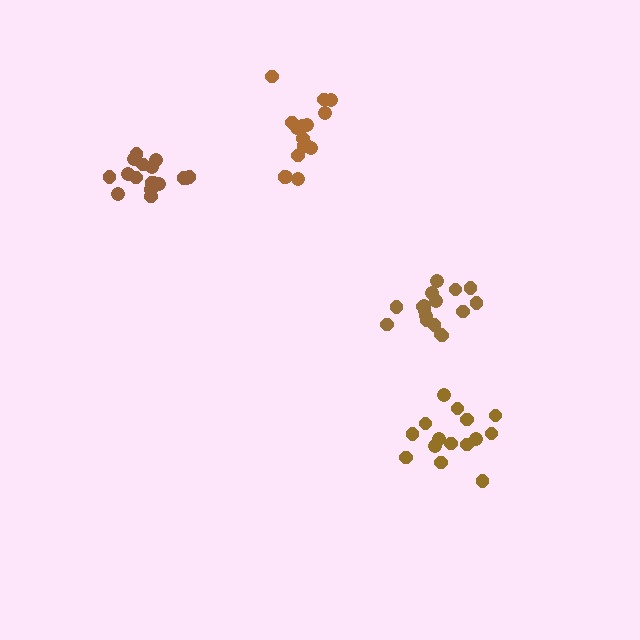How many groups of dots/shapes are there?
There are 4 groups.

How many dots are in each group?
Group 1: 17 dots, Group 2: 15 dots, Group 3: 17 dots, Group 4: 16 dots (65 total).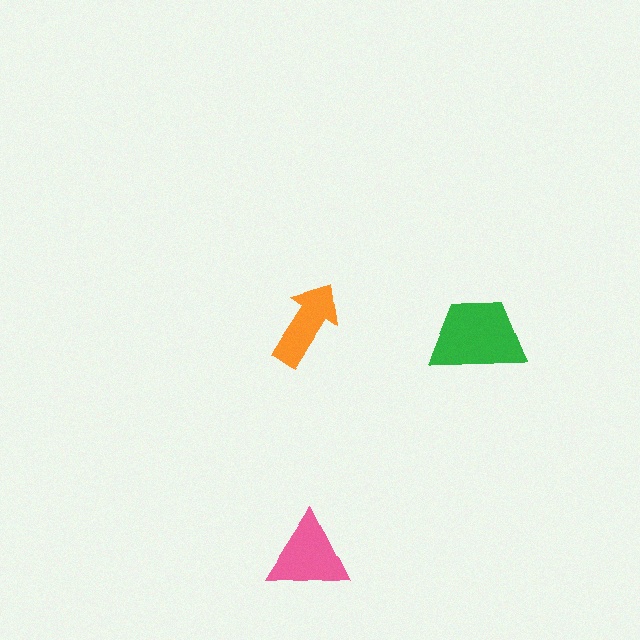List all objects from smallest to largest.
The orange arrow, the pink triangle, the green trapezoid.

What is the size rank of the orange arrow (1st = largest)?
3rd.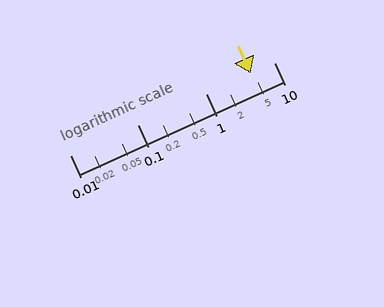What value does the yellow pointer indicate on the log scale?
The pointer indicates approximately 4.5.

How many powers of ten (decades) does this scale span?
The scale spans 3 decades, from 0.01 to 10.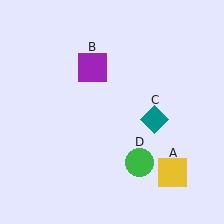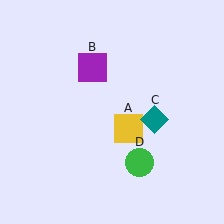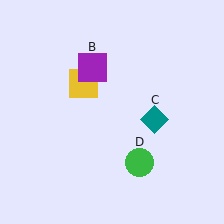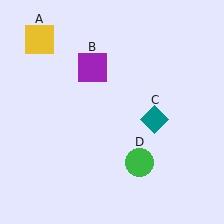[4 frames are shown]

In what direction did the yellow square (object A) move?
The yellow square (object A) moved up and to the left.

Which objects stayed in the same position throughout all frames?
Purple square (object B) and teal diamond (object C) and green circle (object D) remained stationary.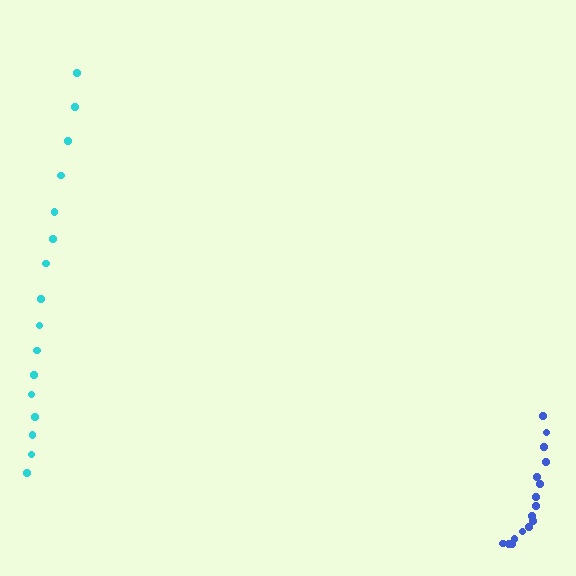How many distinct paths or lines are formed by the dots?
There are 2 distinct paths.